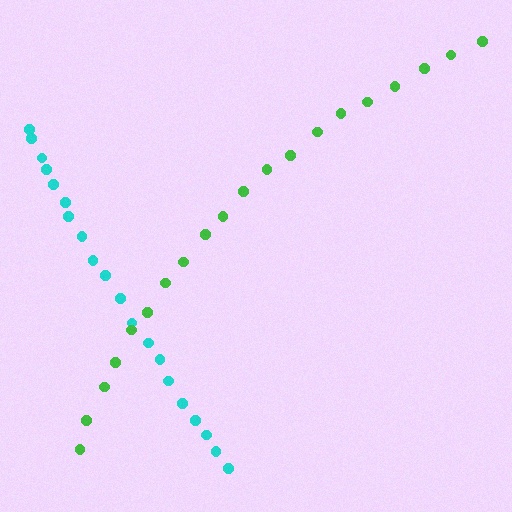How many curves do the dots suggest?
There are 2 distinct paths.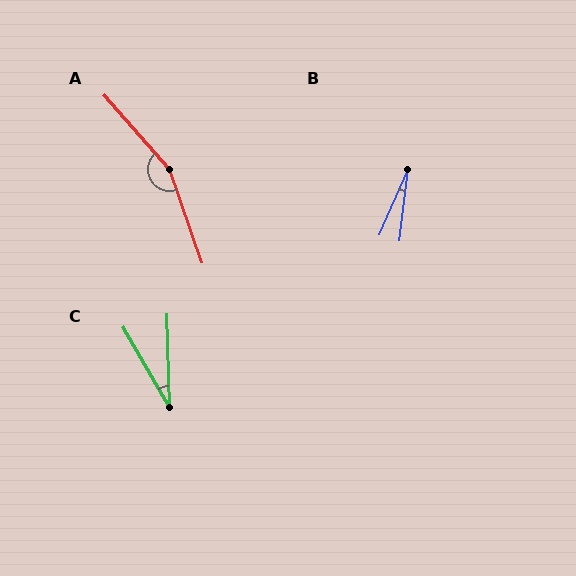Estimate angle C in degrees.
Approximately 29 degrees.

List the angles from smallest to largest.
B (17°), C (29°), A (158°).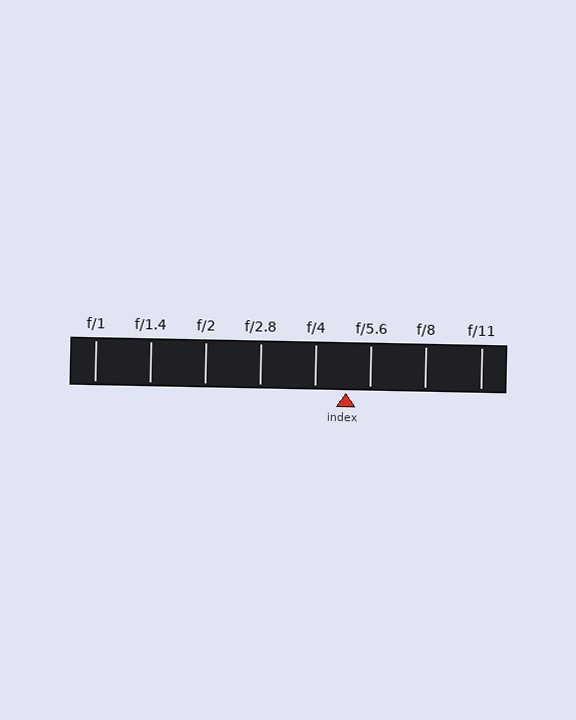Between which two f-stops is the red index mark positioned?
The index mark is between f/4 and f/5.6.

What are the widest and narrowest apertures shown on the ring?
The widest aperture shown is f/1 and the narrowest is f/11.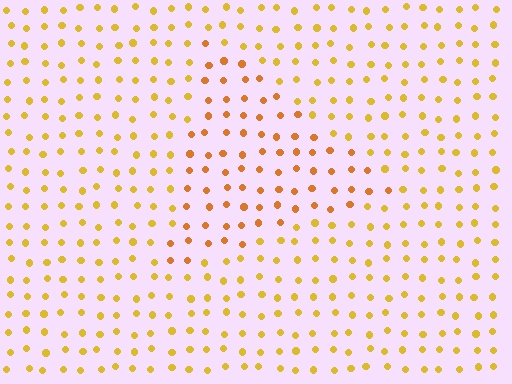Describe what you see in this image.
The image is filled with small yellow elements in a uniform arrangement. A triangle-shaped region is visible where the elements are tinted to a slightly different hue, forming a subtle color boundary.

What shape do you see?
I see a triangle.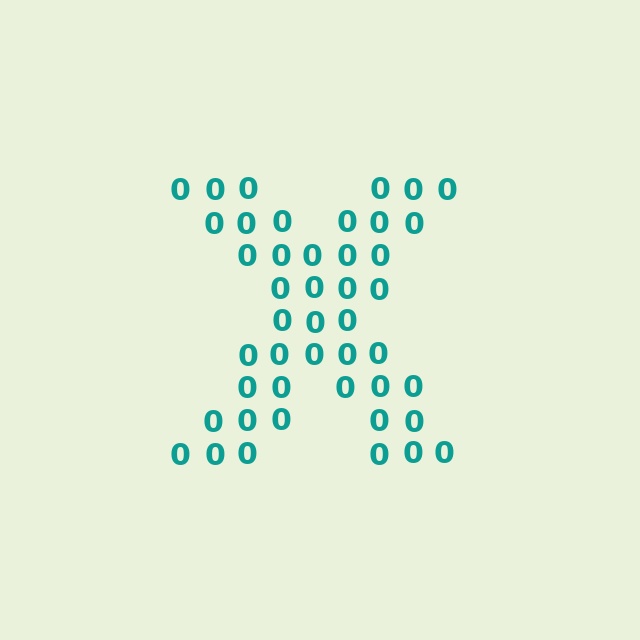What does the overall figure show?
The overall figure shows the letter X.